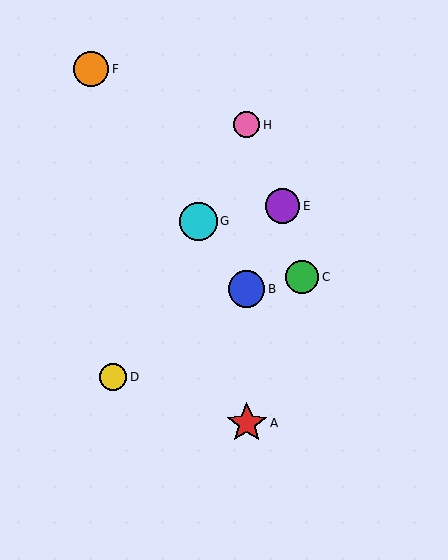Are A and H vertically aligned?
Yes, both are at x≈247.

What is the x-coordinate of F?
Object F is at x≈91.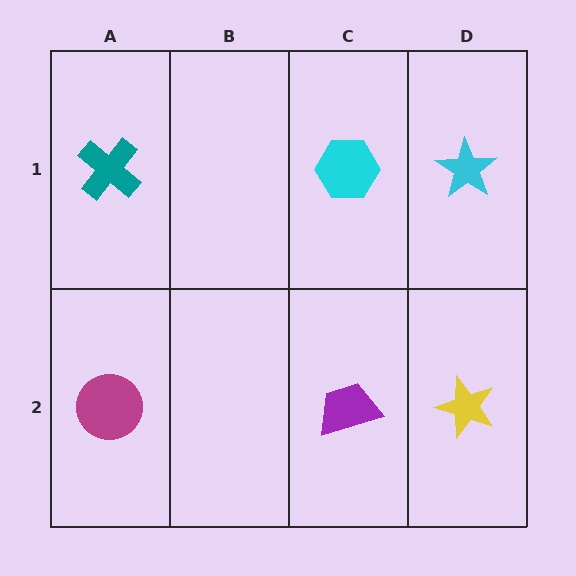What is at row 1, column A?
A teal cross.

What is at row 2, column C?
A purple trapezoid.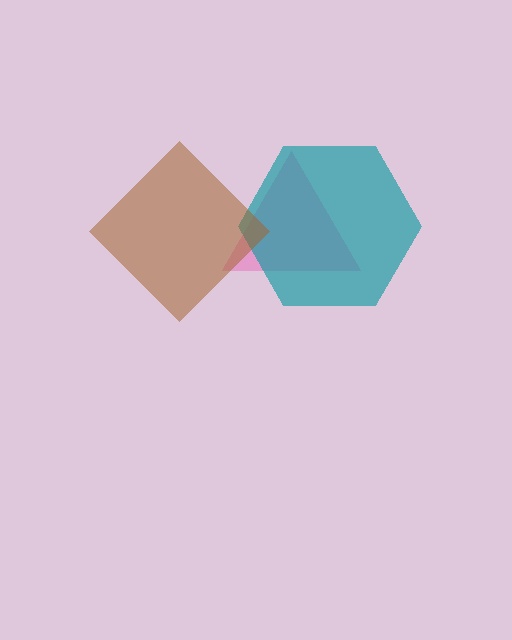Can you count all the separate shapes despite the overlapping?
Yes, there are 3 separate shapes.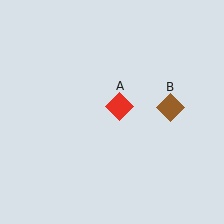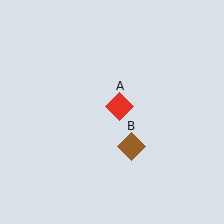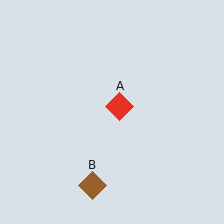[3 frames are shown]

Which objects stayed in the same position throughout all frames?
Red diamond (object A) remained stationary.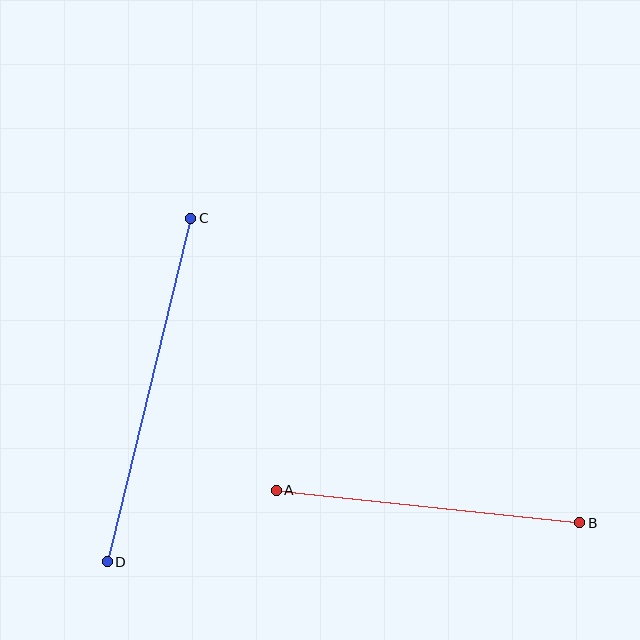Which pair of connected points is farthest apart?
Points C and D are farthest apart.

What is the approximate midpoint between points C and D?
The midpoint is at approximately (149, 390) pixels.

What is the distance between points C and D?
The distance is approximately 354 pixels.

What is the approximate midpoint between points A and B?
The midpoint is at approximately (428, 506) pixels.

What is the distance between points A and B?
The distance is approximately 305 pixels.